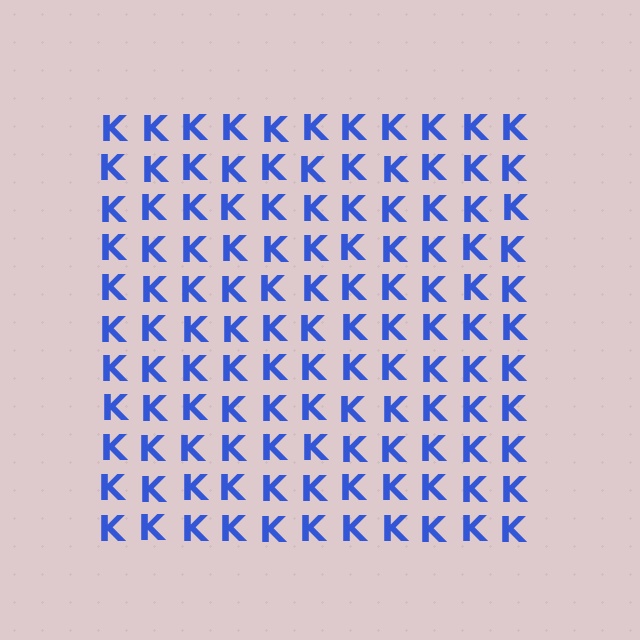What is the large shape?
The large shape is a square.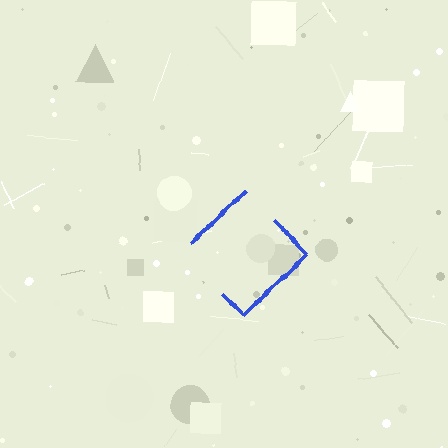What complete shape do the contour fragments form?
The contour fragments form a diamond.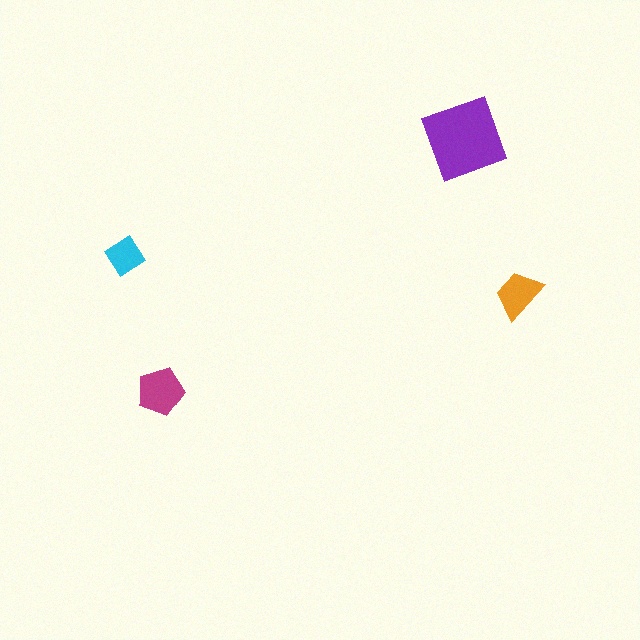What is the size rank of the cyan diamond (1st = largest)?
4th.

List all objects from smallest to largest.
The cyan diamond, the orange trapezoid, the magenta pentagon, the purple diamond.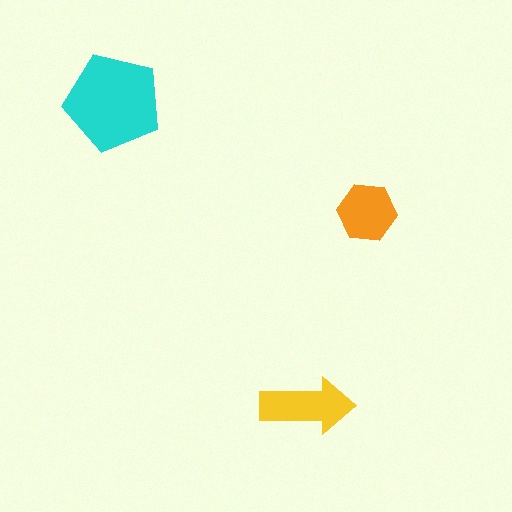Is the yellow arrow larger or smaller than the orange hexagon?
Larger.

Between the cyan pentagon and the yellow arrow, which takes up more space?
The cyan pentagon.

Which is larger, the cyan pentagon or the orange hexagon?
The cyan pentagon.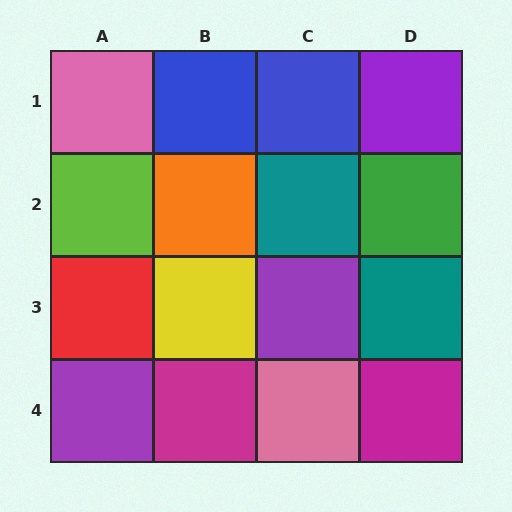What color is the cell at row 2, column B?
Orange.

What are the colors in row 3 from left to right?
Red, yellow, purple, teal.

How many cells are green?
1 cell is green.